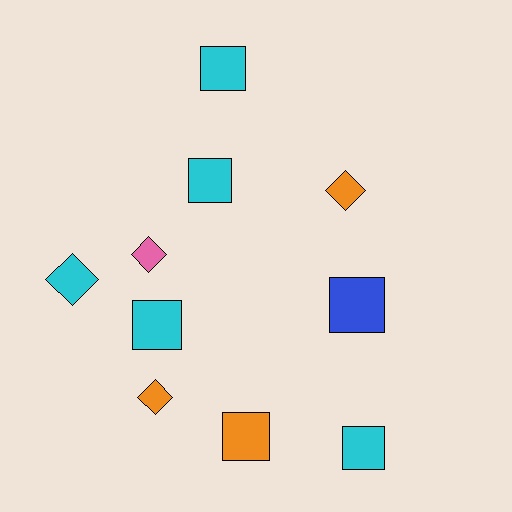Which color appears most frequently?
Cyan, with 5 objects.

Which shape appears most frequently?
Square, with 6 objects.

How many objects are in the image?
There are 10 objects.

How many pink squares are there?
There are no pink squares.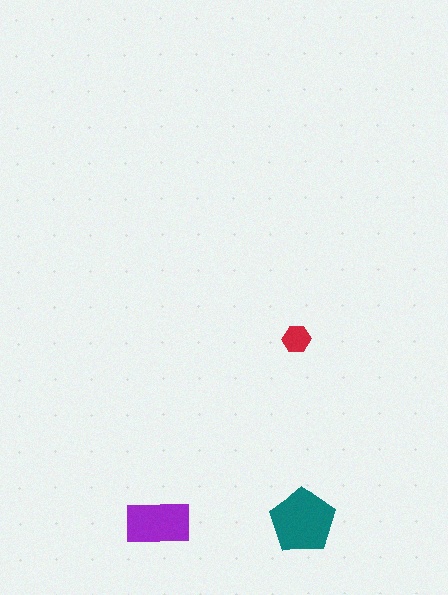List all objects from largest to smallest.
The teal pentagon, the purple rectangle, the red hexagon.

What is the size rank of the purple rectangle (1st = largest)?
2nd.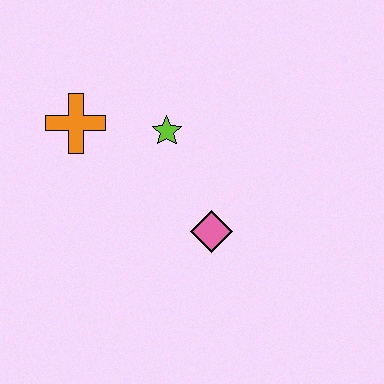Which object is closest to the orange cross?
The lime star is closest to the orange cross.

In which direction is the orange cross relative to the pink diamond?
The orange cross is to the left of the pink diamond.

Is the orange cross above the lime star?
Yes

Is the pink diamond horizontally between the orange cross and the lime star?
No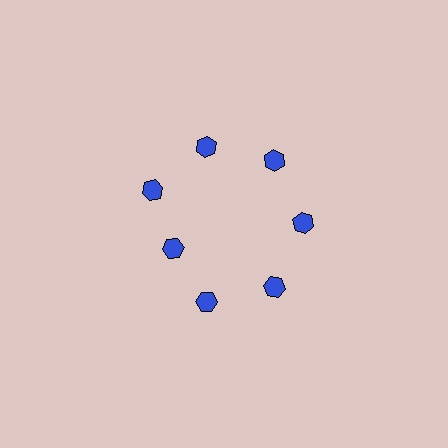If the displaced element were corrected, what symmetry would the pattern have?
It would have 7-fold rotational symmetry — the pattern would map onto itself every 51 degrees.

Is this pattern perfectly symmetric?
No. The 7 blue hexagons are arranged in a ring, but one element near the 8 o'clock position is pulled inward toward the center, breaking the 7-fold rotational symmetry.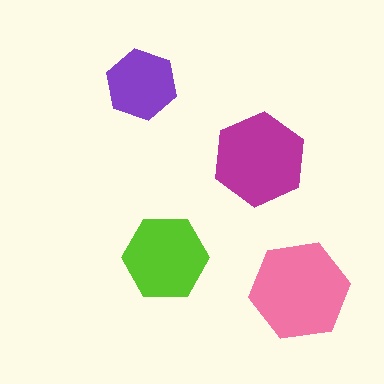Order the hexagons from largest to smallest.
the pink one, the magenta one, the lime one, the purple one.